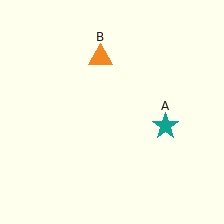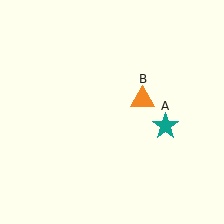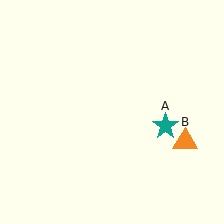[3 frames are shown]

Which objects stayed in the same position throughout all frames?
Teal star (object A) remained stationary.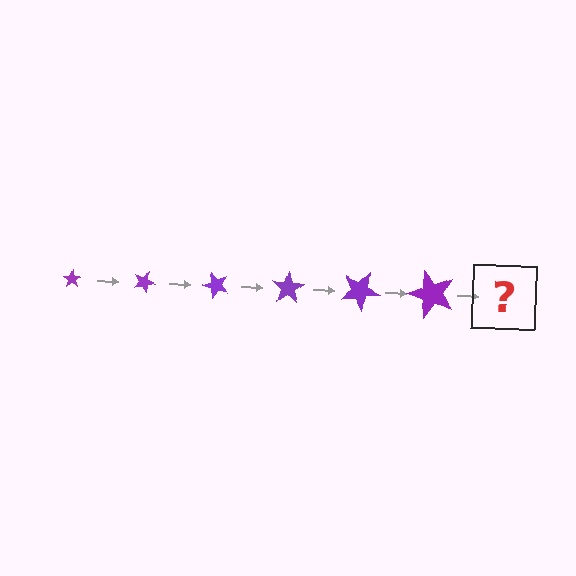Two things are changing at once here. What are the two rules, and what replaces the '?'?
The two rules are that the star grows larger each step and it rotates 25 degrees each step. The '?' should be a star, larger than the previous one and rotated 150 degrees from the start.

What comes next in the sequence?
The next element should be a star, larger than the previous one and rotated 150 degrees from the start.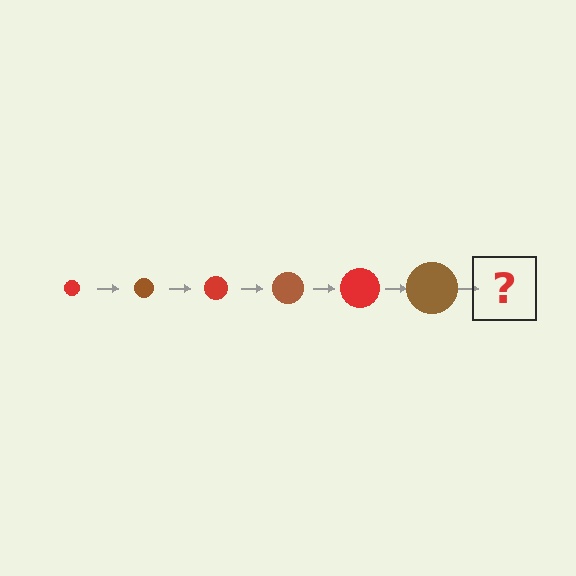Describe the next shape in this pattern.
It should be a red circle, larger than the previous one.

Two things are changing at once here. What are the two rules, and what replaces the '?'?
The two rules are that the circle grows larger each step and the color cycles through red and brown. The '?' should be a red circle, larger than the previous one.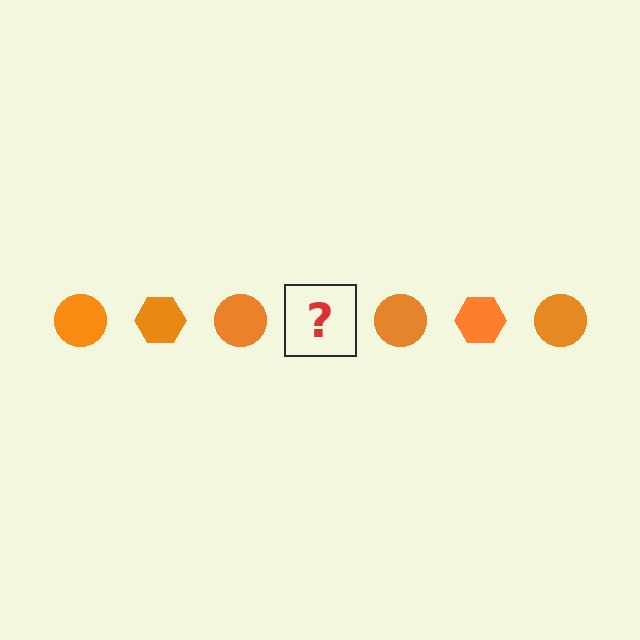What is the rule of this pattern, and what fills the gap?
The rule is that the pattern cycles through circle, hexagon shapes in orange. The gap should be filled with an orange hexagon.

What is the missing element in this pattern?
The missing element is an orange hexagon.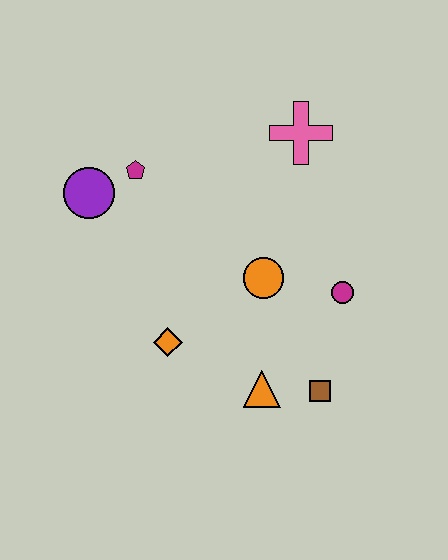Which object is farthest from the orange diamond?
The pink cross is farthest from the orange diamond.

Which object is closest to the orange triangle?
The brown square is closest to the orange triangle.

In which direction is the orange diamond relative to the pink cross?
The orange diamond is below the pink cross.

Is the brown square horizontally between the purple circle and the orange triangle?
No